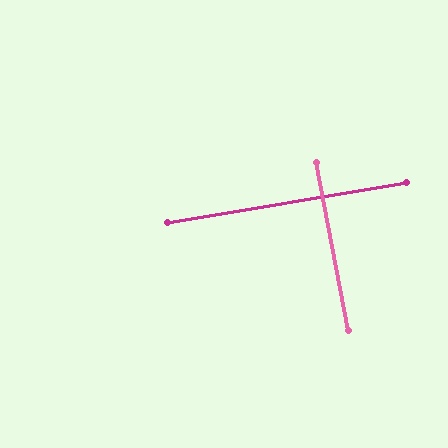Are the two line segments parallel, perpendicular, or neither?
Perpendicular — they meet at approximately 89°.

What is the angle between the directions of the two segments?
Approximately 89 degrees.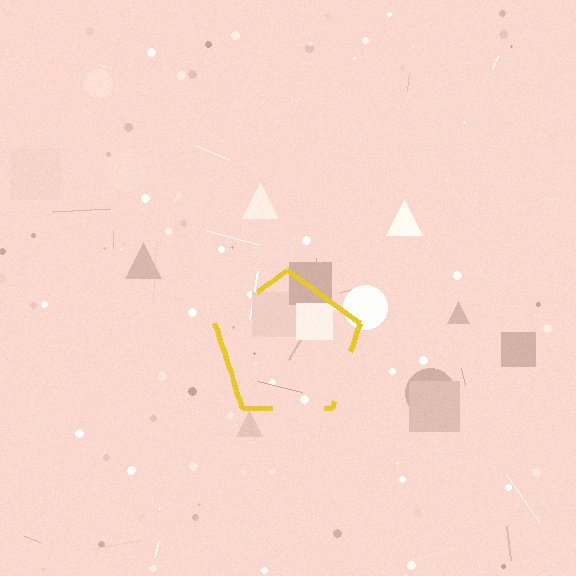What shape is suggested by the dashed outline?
The dashed outline suggests a pentagon.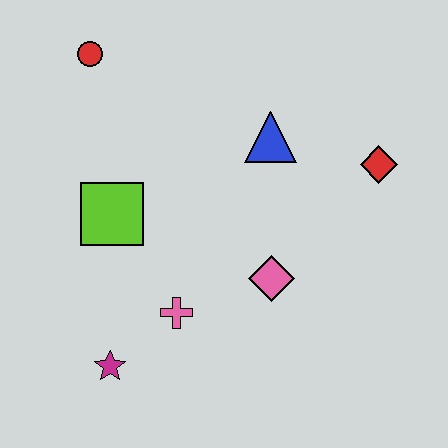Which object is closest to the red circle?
The lime square is closest to the red circle.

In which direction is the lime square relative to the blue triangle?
The lime square is to the left of the blue triangle.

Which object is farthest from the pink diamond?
The red circle is farthest from the pink diamond.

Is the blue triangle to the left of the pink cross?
No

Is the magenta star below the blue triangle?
Yes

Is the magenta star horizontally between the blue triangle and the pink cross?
No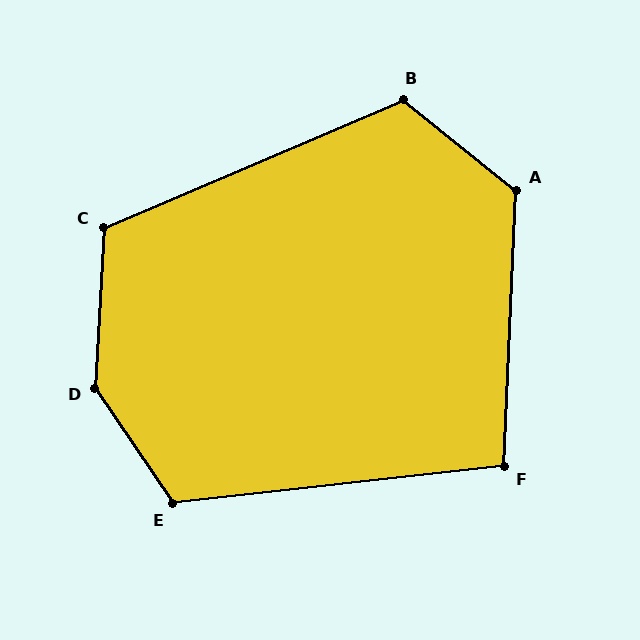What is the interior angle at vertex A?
Approximately 126 degrees (obtuse).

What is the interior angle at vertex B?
Approximately 118 degrees (obtuse).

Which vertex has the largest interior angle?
D, at approximately 143 degrees.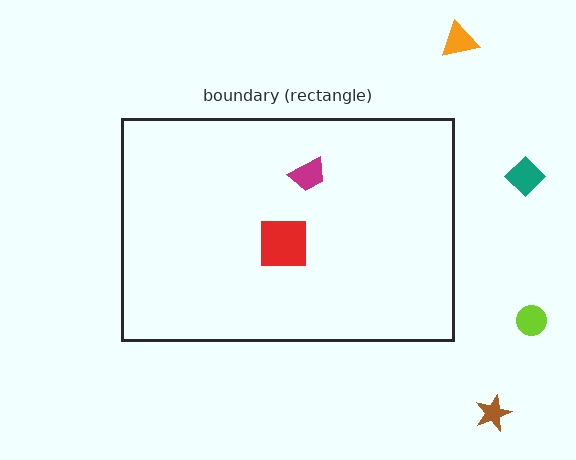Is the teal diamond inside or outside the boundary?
Outside.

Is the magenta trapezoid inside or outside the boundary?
Inside.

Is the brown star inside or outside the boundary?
Outside.